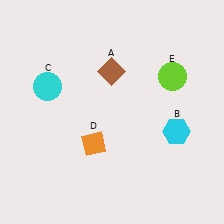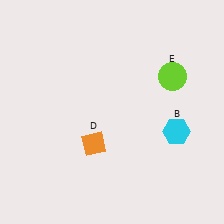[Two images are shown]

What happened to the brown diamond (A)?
The brown diamond (A) was removed in Image 2. It was in the top-left area of Image 1.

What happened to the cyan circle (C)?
The cyan circle (C) was removed in Image 2. It was in the top-left area of Image 1.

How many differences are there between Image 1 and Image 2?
There are 2 differences between the two images.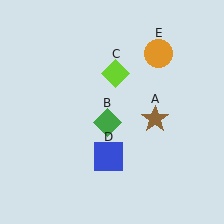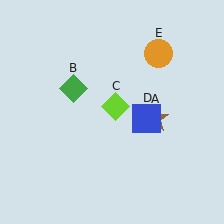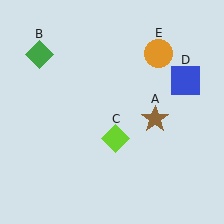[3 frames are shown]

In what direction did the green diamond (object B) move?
The green diamond (object B) moved up and to the left.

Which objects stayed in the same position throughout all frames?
Brown star (object A) and orange circle (object E) remained stationary.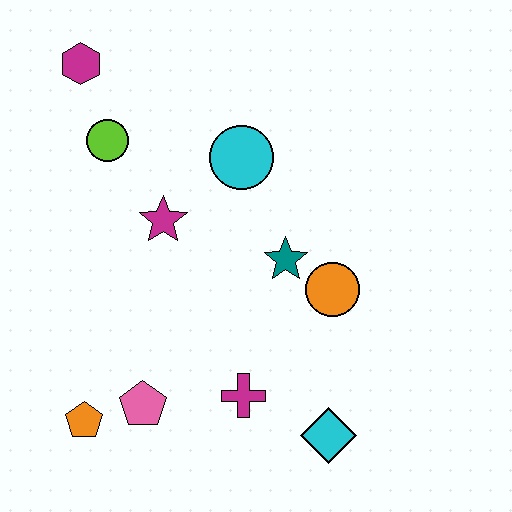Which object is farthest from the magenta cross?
The magenta hexagon is farthest from the magenta cross.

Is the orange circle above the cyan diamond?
Yes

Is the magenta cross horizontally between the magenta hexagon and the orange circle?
Yes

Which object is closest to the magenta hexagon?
The lime circle is closest to the magenta hexagon.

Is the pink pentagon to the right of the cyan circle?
No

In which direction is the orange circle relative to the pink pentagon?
The orange circle is to the right of the pink pentagon.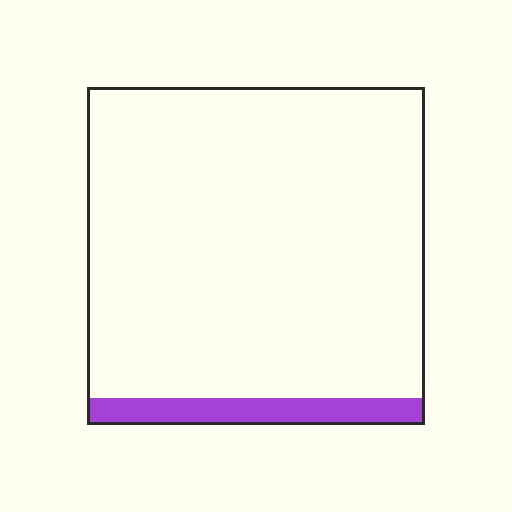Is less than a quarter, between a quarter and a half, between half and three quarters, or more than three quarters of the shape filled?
Less than a quarter.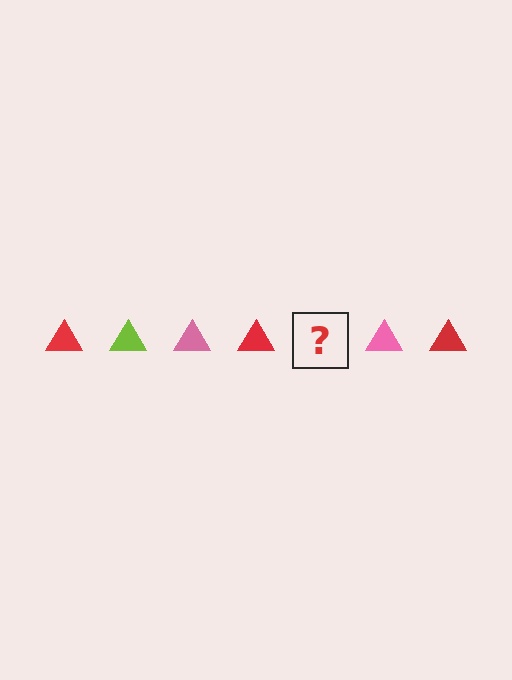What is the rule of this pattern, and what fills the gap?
The rule is that the pattern cycles through red, lime, pink triangles. The gap should be filled with a lime triangle.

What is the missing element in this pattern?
The missing element is a lime triangle.